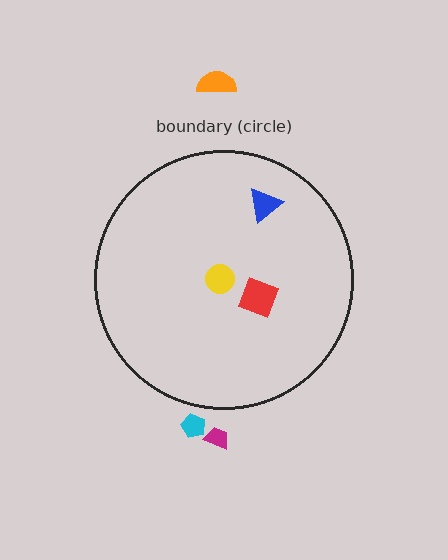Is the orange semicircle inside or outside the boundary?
Outside.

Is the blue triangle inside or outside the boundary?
Inside.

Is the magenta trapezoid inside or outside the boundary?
Outside.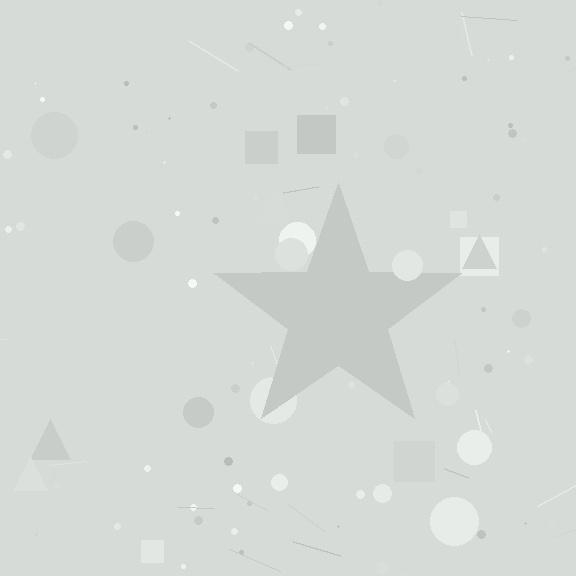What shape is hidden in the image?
A star is hidden in the image.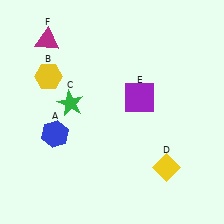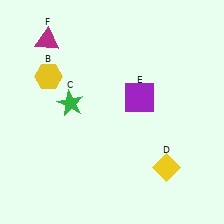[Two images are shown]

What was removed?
The blue hexagon (A) was removed in Image 2.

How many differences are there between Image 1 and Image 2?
There is 1 difference between the two images.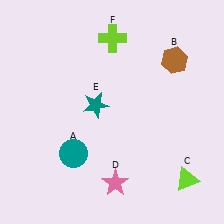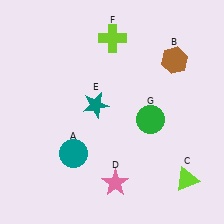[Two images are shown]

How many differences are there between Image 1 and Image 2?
There is 1 difference between the two images.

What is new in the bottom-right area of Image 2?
A green circle (G) was added in the bottom-right area of Image 2.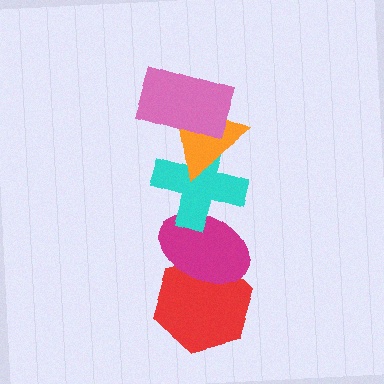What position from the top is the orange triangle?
The orange triangle is 2nd from the top.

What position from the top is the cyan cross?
The cyan cross is 3rd from the top.